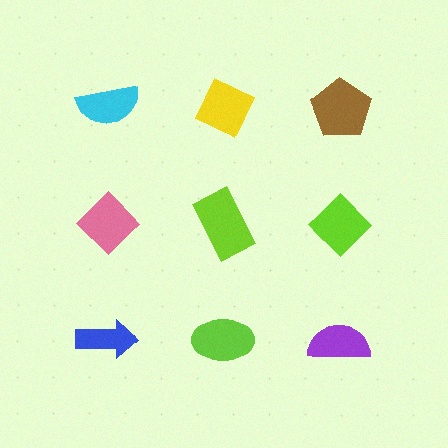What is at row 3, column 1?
A blue arrow.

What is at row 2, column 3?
A lime diamond.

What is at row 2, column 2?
A lime rectangle.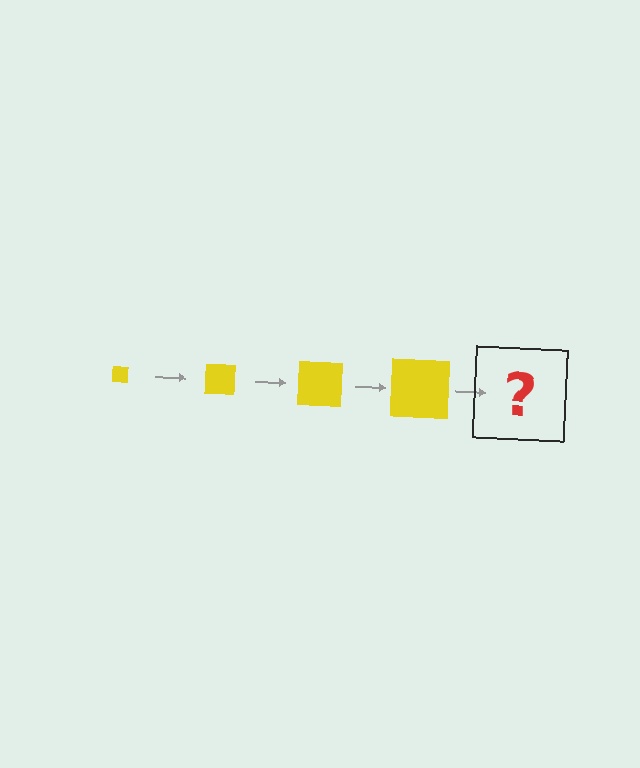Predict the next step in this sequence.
The next step is a yellow square, larger than the previous one.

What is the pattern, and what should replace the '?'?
The pattern is that the square gets progressively larger each step. The '?' should be a yellow square, larger than the previous one.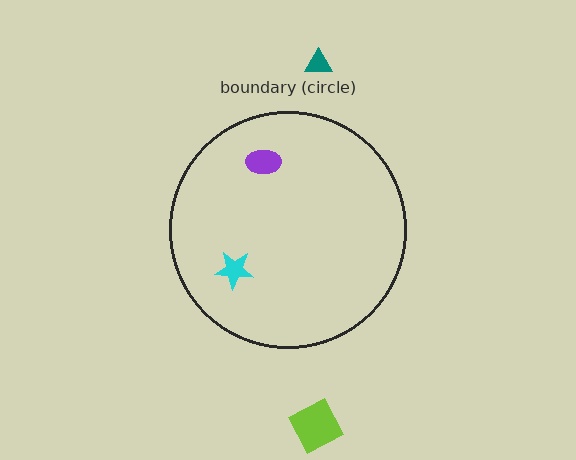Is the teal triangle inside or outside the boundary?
Outside.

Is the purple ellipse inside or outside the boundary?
Inside.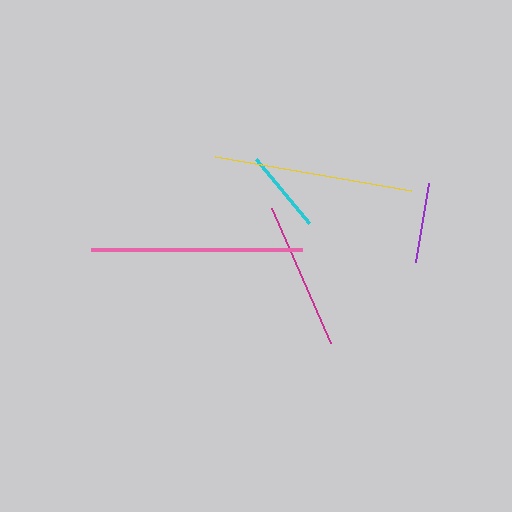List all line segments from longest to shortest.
From longest to shortest: pink, yellow, magenta, cyan, purple.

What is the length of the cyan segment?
The cyan segment is approximately 83 pixels long.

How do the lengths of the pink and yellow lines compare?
The pink and yellow lines are approximately the same length.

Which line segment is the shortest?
The purple line is the shortest at approximately 80 pixels.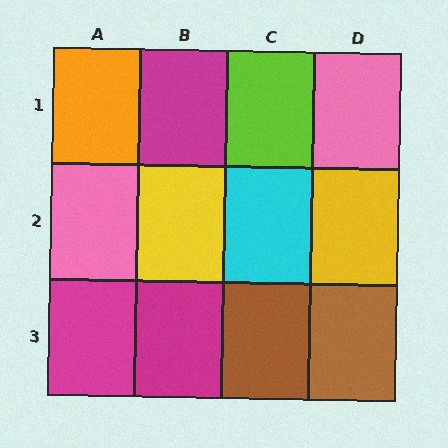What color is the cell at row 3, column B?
Magenta.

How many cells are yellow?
2 cells are yellow.